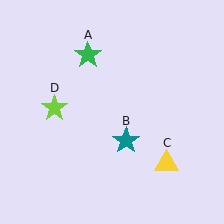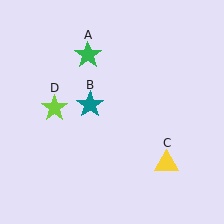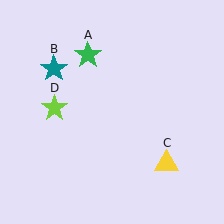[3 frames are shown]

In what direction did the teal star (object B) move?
The teal star (object B) moved up and to the left.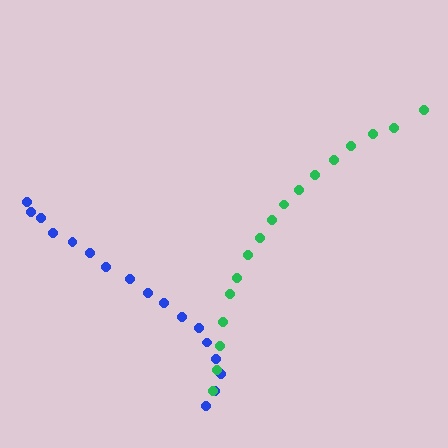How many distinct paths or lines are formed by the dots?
There are 2 distinct paths.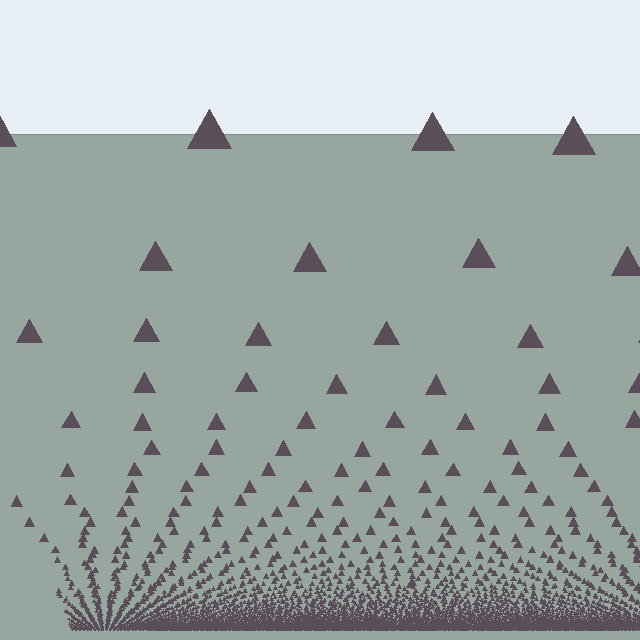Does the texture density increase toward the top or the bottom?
Density increases toward the bottom.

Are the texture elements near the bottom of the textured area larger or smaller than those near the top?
Smaller. The gradient is inverted — elements near the bottom are smaller and denser.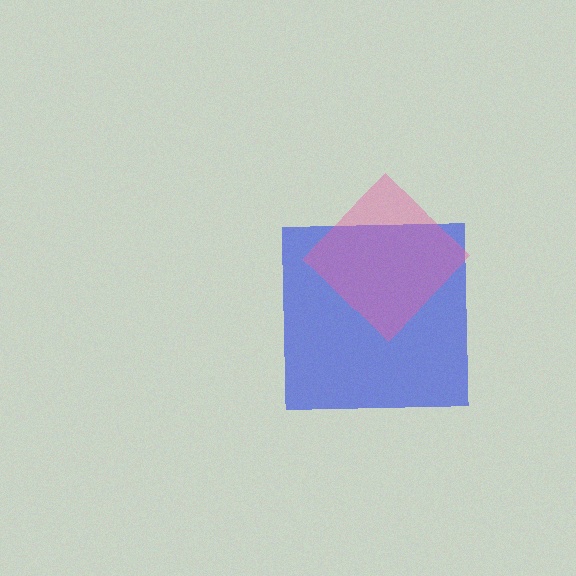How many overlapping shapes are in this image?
There are 2 overlapping shapes in the image.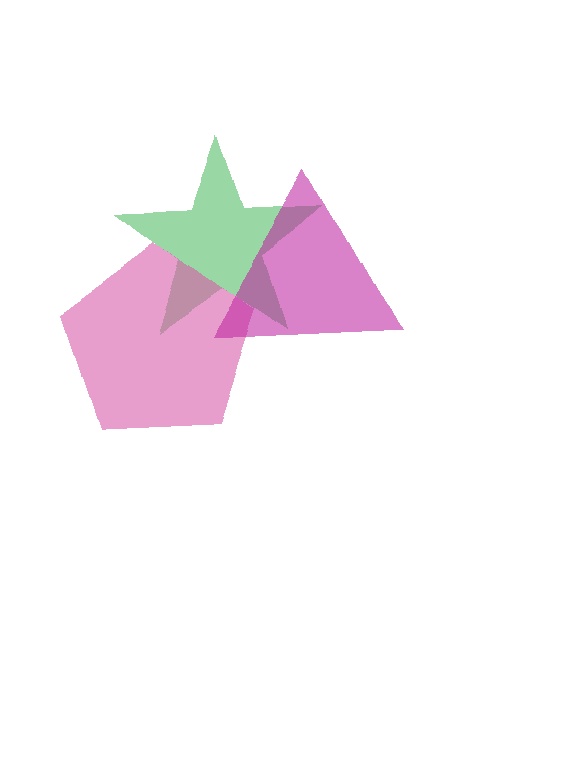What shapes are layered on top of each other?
The layered shapes are: a green star, a pink pentagon, a magenta triangle.